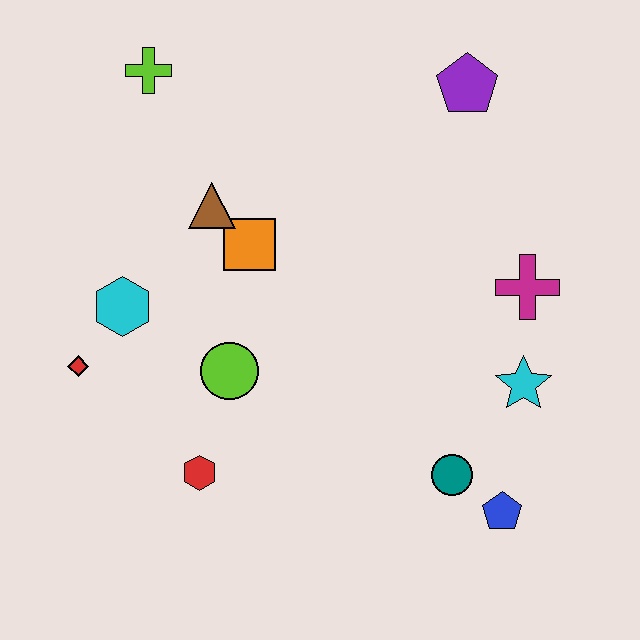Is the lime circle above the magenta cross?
No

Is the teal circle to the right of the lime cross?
Yes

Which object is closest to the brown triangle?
The orange square is closest to the brown triangle.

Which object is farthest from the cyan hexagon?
The blue pentagon is farthest from the cyan hexagon.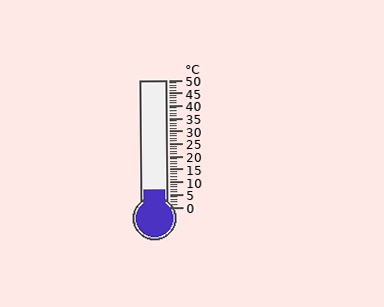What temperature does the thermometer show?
The thermometer shows approximately 7°C.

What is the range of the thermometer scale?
The thermometer scale ranges from 0°C to 50°C.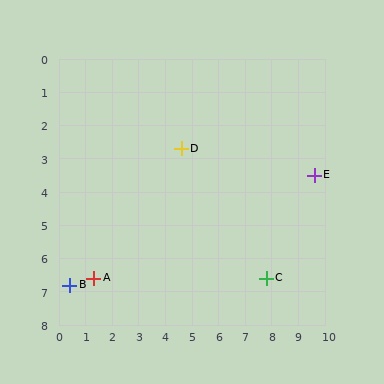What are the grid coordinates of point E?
Point E is at approximately (9.6, 3.5).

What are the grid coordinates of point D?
Point D is at approximately (4.6, 2.7).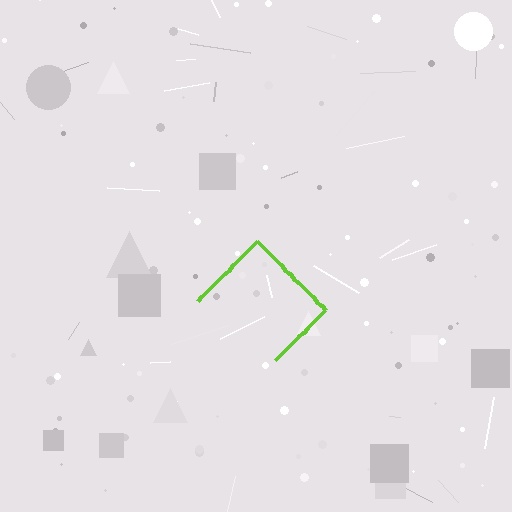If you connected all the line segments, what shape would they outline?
They would outline a diamond.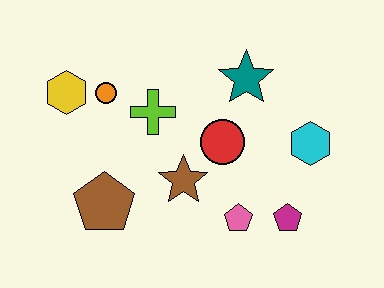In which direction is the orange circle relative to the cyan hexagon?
The orange circle is to the left of the cyan hexagon.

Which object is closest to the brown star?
The red circle is closest to the brown star.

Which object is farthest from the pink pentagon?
The yellow hexagon is farthest from the pink pentagon.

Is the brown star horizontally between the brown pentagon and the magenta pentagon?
Yes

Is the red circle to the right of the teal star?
No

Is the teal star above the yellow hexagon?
Yes